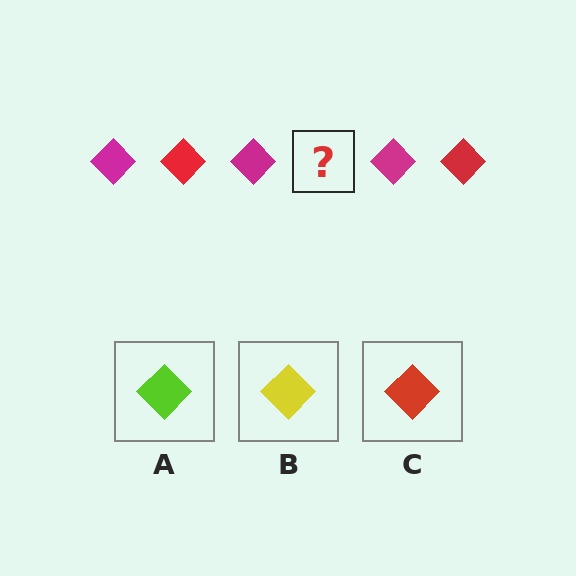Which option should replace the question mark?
Option C.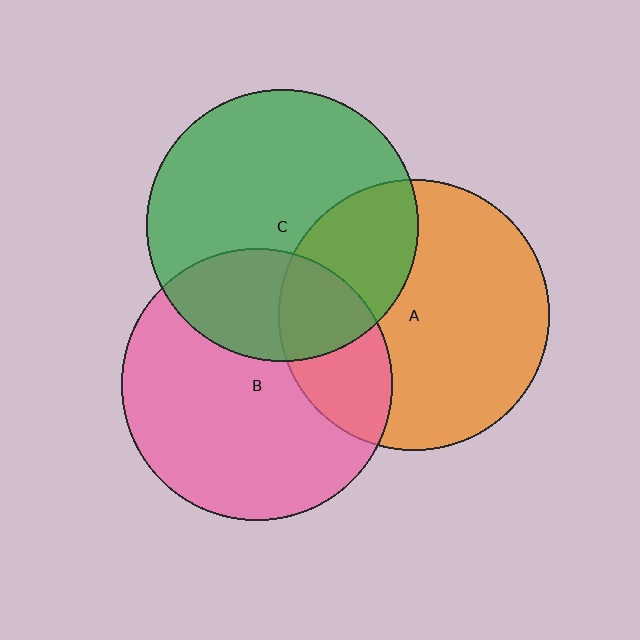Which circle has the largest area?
Circle C (green).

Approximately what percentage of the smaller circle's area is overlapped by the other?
Approximately 30%.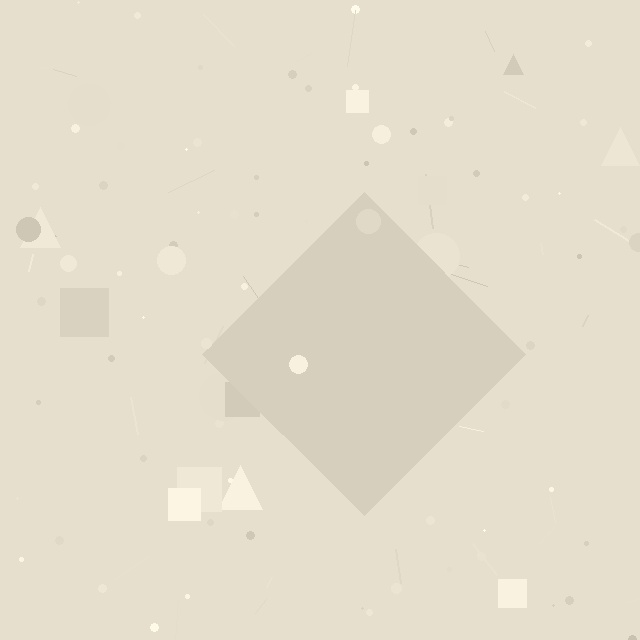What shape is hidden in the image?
A diamond is hidden in the image.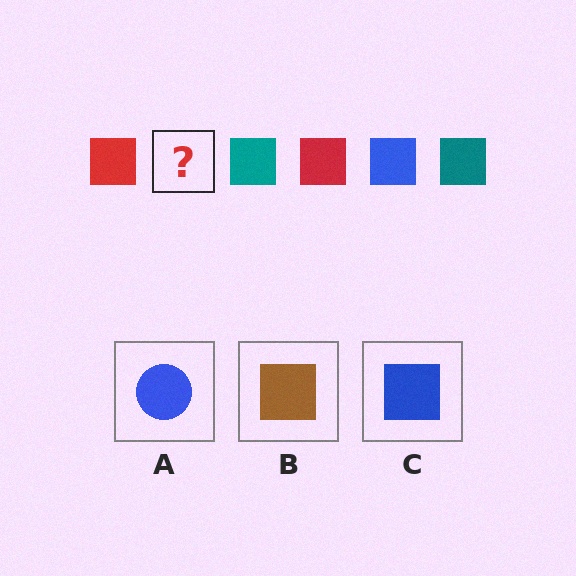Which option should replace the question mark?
Option C.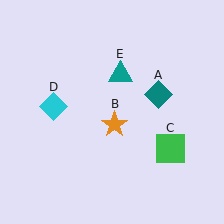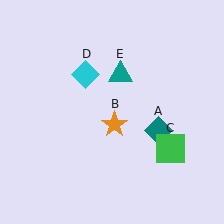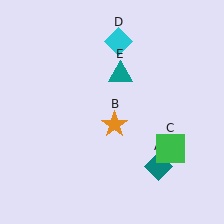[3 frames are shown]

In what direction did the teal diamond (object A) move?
The teal diamond (object A) moved down.